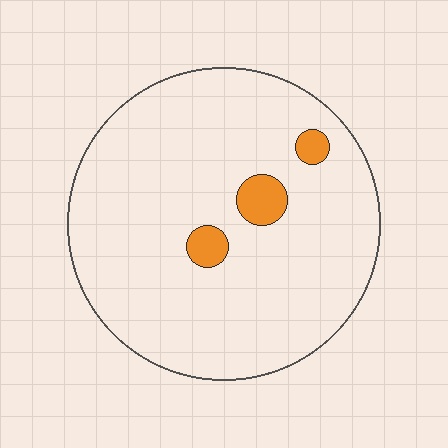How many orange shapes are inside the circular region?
3.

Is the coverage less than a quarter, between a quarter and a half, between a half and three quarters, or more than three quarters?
Less than a quarter.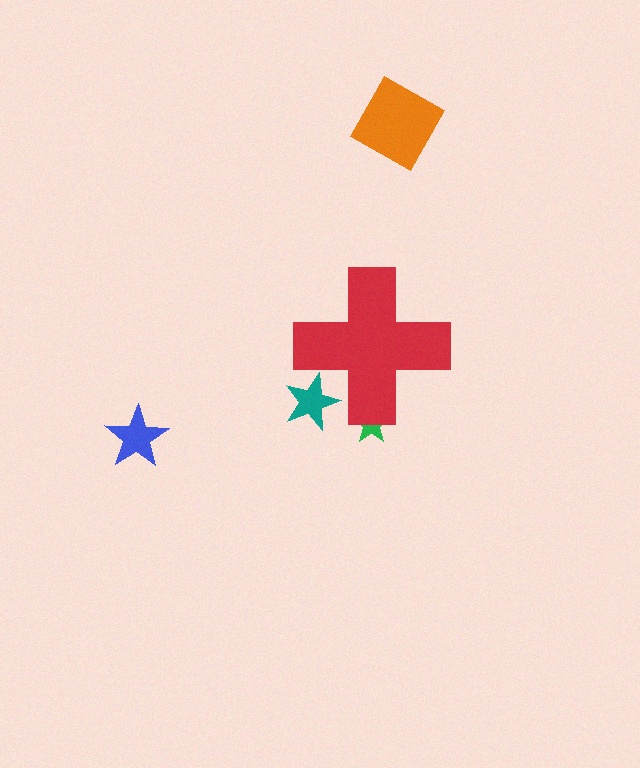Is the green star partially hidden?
Yes, the green star is partially hidden behind the red cross.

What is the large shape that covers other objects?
A red cross.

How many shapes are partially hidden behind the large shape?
2 shapes are partially hidden.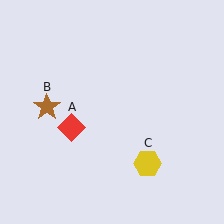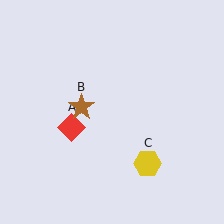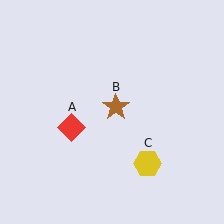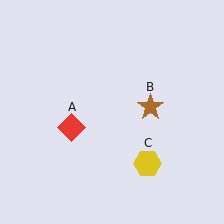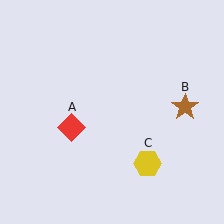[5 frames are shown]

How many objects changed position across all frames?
1 object changed position: brown star (object B).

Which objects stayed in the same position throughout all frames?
Red diamond (object A) and yellow hexagon (object C) remained stationary.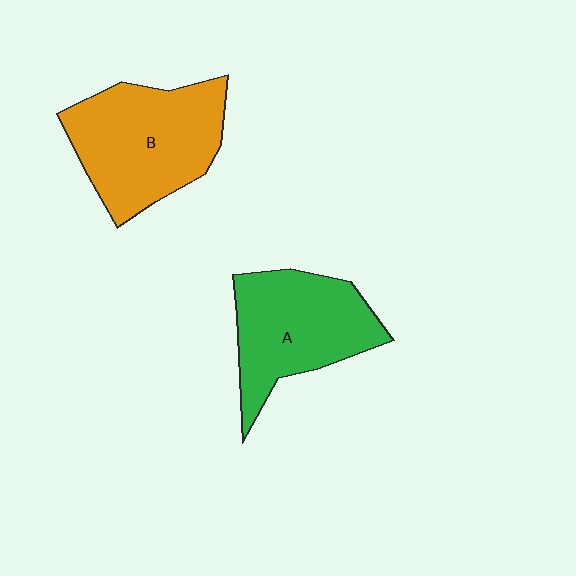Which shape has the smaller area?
Shape A (green).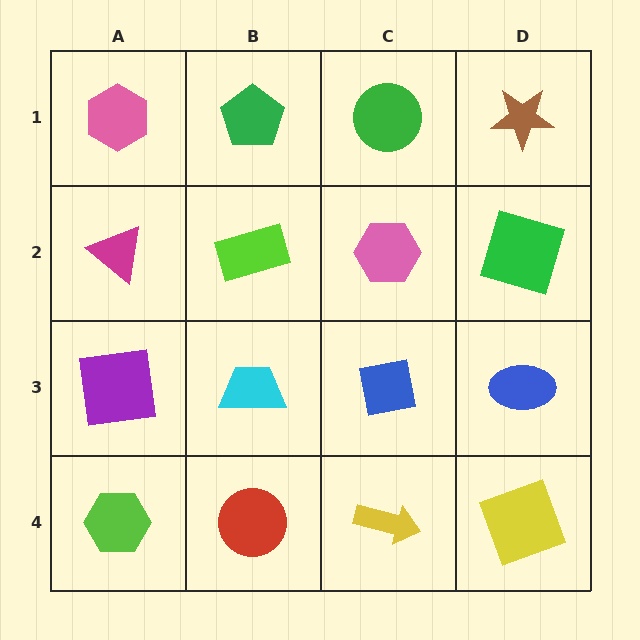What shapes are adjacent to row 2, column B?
A green pentagon (row 1, column B), a cyan trapezoid (row 3, column B), a magenta triangle (row 2, column A), a pink hexagon (row 2, column C).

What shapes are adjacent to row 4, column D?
A blue ellipse (row 3, column D), a yellow arrow (row 4, column C).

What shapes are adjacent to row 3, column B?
A lime rectangle (row 2, column B), a red circle (row 4, column B), a purple square (row 3, column A), a blue square (row 3, column C).